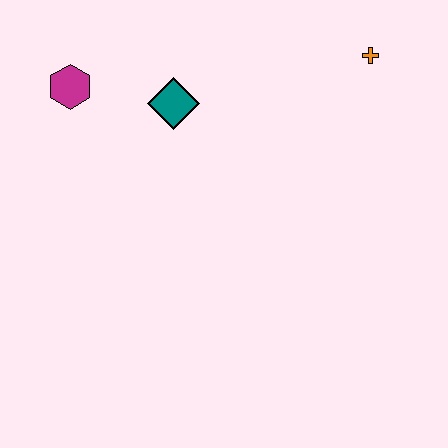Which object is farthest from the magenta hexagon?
The orange cross is farthest from the magenta hexagon.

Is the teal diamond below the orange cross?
Yes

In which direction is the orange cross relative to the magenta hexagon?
The orange cross is to the right of the magenta hexagon.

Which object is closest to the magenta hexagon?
The teal diamond is closest to the magenta hexagon.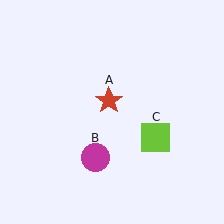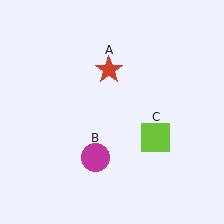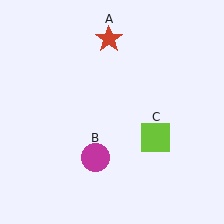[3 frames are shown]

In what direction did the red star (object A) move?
The red star (object A) moved up.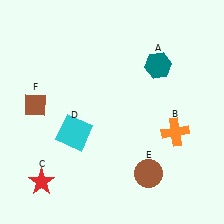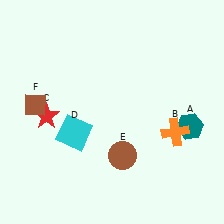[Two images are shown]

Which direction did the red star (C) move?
The red star (C) moved up.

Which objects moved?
The objects that moved are: the teal hexagon (A), the red star (C), the brown circle (E).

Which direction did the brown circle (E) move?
The brown circle (E) moved left.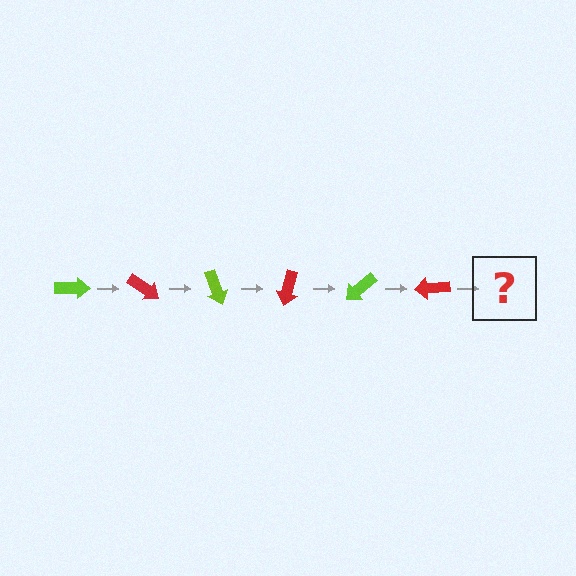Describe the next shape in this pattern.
It should be a lime arrow, rotated 210 degrees from the start.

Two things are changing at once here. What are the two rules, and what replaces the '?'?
The two rules are that it rotates 35 degrees each step and the color cycles through lime and red. The '?' should be a lime arrow, rotated 210 degrees from the start.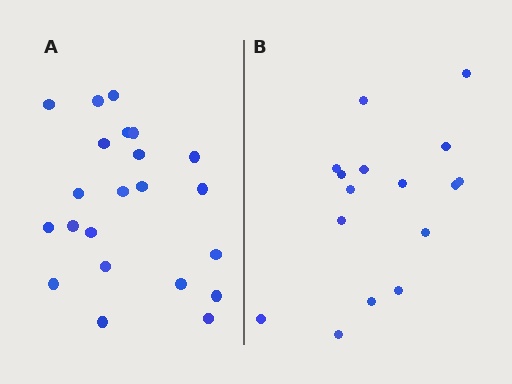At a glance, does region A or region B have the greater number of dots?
Region A (the left region) has more dots.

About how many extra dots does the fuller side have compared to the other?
Region A has about 6 more dots than region B.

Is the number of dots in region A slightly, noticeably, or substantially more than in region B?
Region A has noticeably more, but not dramatically so. The ratio is roughly 1.4 to 1.